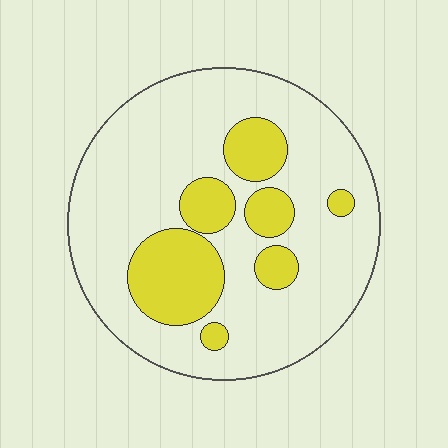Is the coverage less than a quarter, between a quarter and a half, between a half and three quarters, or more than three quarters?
Less than a quarter.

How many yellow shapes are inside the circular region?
7.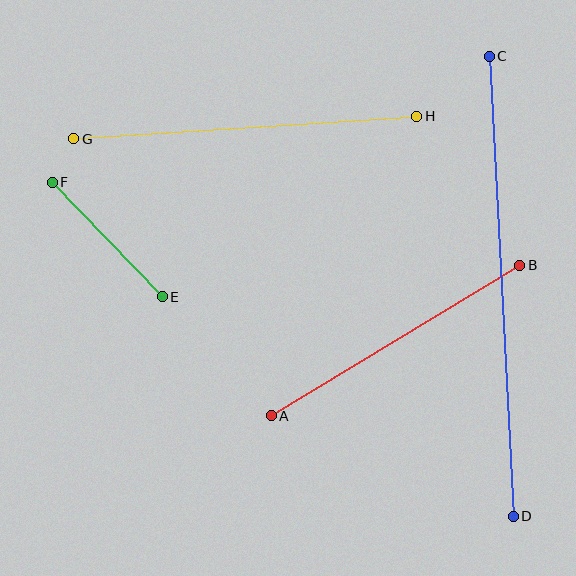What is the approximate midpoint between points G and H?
The midpoint is at approximately (245, 128) pixels.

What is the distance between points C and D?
The distance is approximately 461 pixels.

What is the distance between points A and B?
The distance is approximately 291 pixels.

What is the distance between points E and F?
The distance is approximately 159 pixels.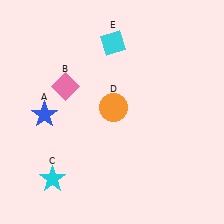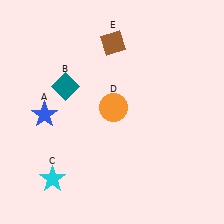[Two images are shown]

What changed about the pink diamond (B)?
In Image 1, B is pink. In Image 2, it changed to teal.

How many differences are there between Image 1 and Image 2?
There are 2 differences between the two images.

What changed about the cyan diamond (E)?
In Image 1, E is cyan. In Image 2, it changed to brown.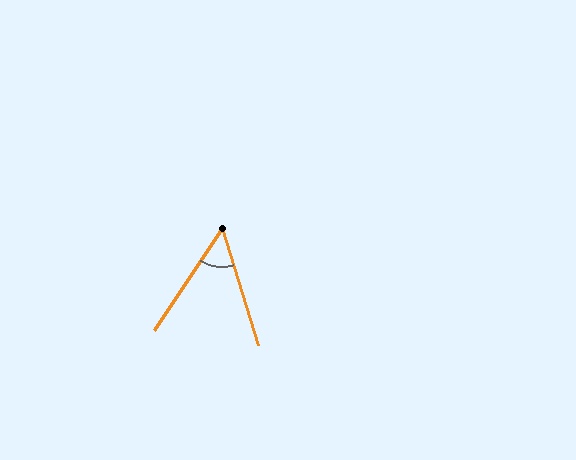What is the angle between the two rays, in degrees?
Approximately 51 degrees.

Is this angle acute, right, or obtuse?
It is acute.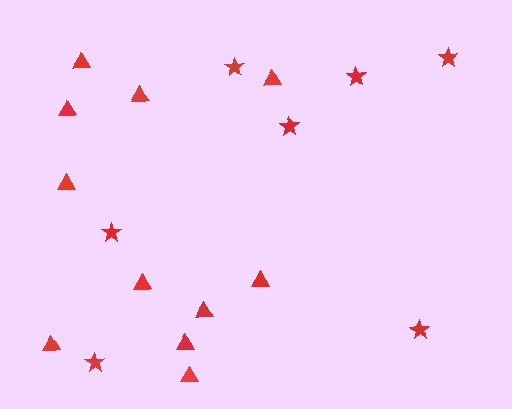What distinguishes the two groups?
There are 2 groups: one group of triangles (11) and one group of stars (7).